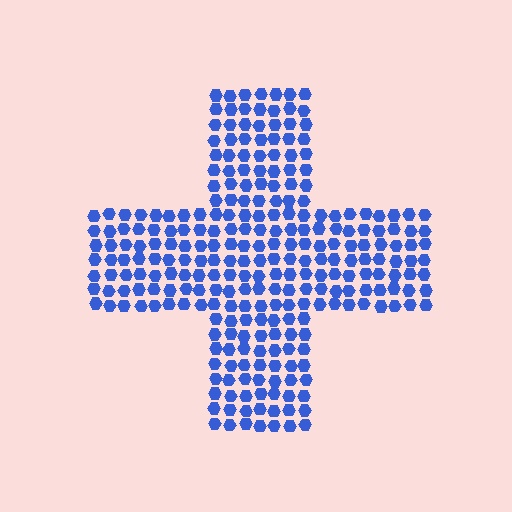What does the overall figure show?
The overall figure shows a cross.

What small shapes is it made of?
It is made of small hexagons.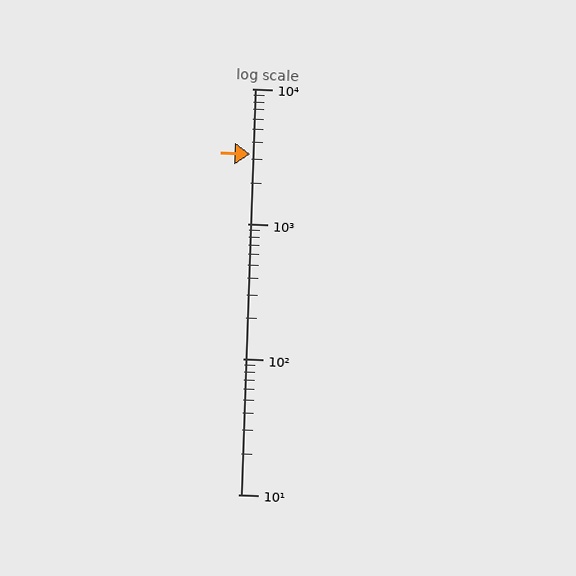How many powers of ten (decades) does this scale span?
The scale spans 3 decades, from 10 to 10000.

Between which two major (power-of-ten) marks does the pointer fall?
The pointer is between 1000 and 10000.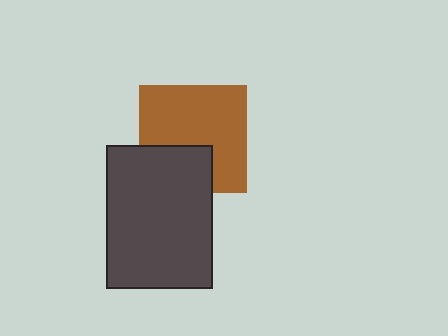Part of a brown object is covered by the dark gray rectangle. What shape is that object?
It is a square.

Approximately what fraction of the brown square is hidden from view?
Roughly 30% of the brown square is hidden behind the dark gray rectangle.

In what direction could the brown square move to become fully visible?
The brown square could move up. That would shift it out from behind the dark gray rectangle entirely.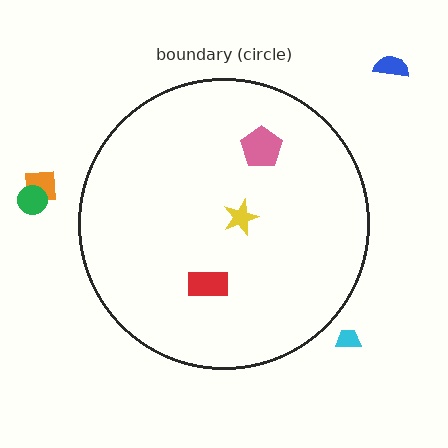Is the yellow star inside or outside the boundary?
Inside.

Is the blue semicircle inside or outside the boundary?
Outside.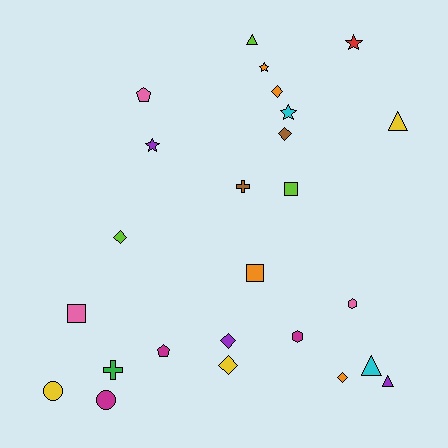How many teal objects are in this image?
There are no teal objects.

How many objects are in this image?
There are 25 objects.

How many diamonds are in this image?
There are 6 diamonds.